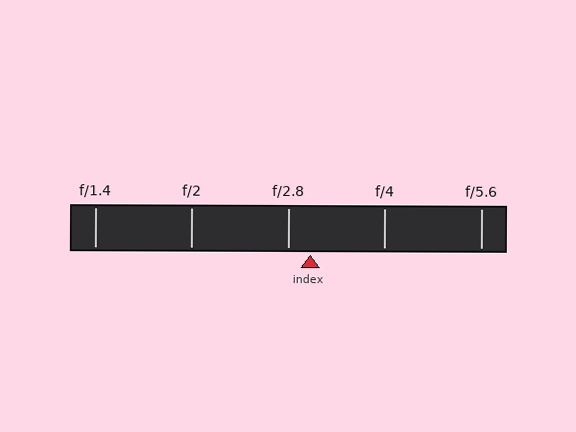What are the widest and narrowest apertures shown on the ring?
The widest aperture shown is f/1.4 and the narrowest is f/5.6.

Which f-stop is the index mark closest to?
The index mark is closest to f/2.8.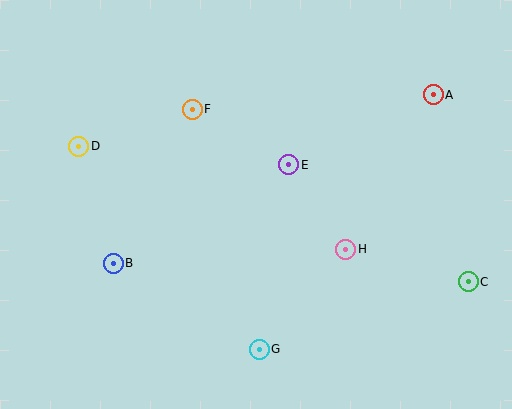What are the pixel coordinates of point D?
Point D is at (79, 146).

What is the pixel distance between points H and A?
The distance between H and A is 177 pixels.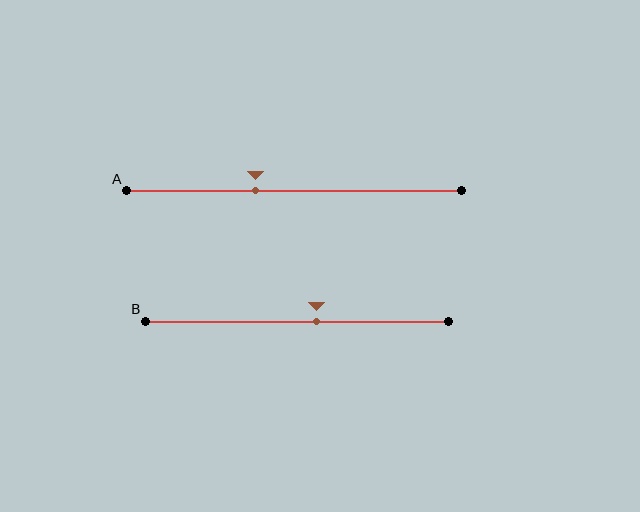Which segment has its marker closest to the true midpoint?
Segment B has its marker closest to the true midpoint.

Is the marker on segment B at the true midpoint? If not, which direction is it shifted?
No, the marker on segment B is shifted to the right by about 7% of the segment length.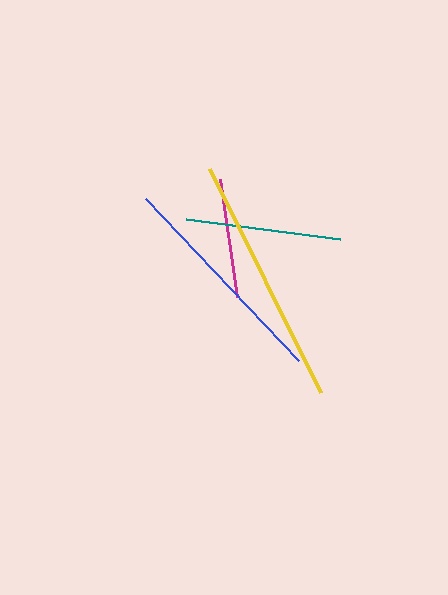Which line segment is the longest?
The yellow line is the longest at approximately 250 pixels.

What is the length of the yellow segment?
The yellow segment is approximately 250 pixels long.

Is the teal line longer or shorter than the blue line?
The blue line is longer than the teal line.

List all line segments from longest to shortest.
From longest to shortest: yellow, blue, teal, magenta.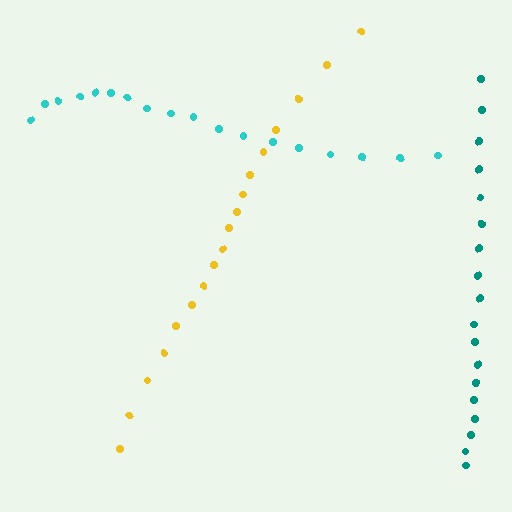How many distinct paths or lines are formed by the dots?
There are 3 distinct paths.